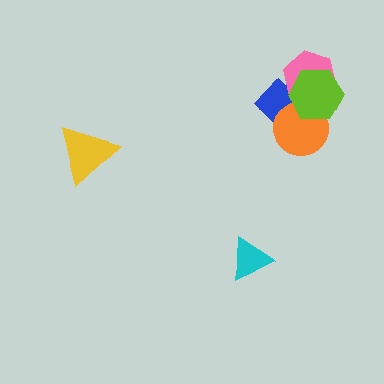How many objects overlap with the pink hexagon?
2 objects overlap with the pink hexagon.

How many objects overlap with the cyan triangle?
0 objects overlap with the cyan triangle.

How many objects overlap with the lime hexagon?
3 objects overlap with the lime hexagon.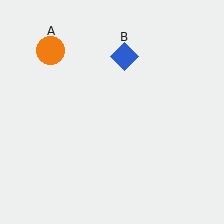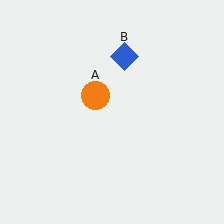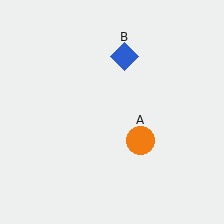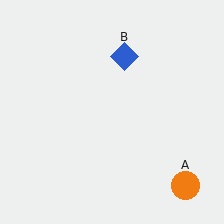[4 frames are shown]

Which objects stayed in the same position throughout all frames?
Blue diamond (object B) remained stationary.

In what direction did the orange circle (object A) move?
The orange circle (object A) moved down and to the right.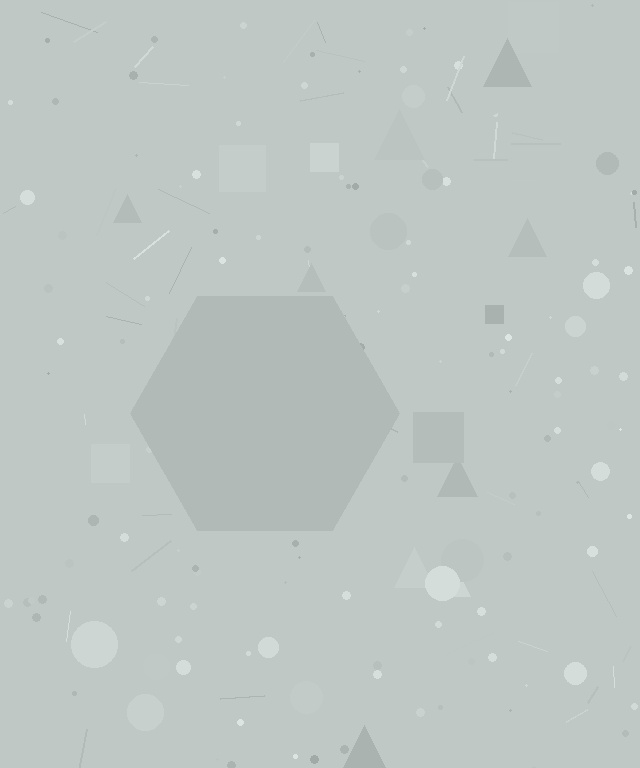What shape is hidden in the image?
A hexagon is hidden in the image.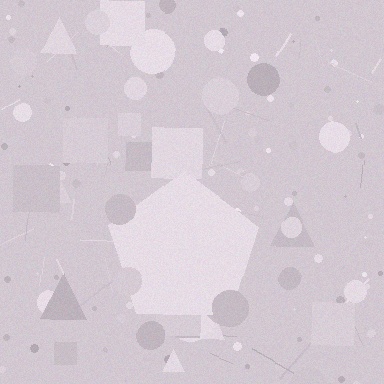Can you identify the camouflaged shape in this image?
The camouflaged shape is a pentagon.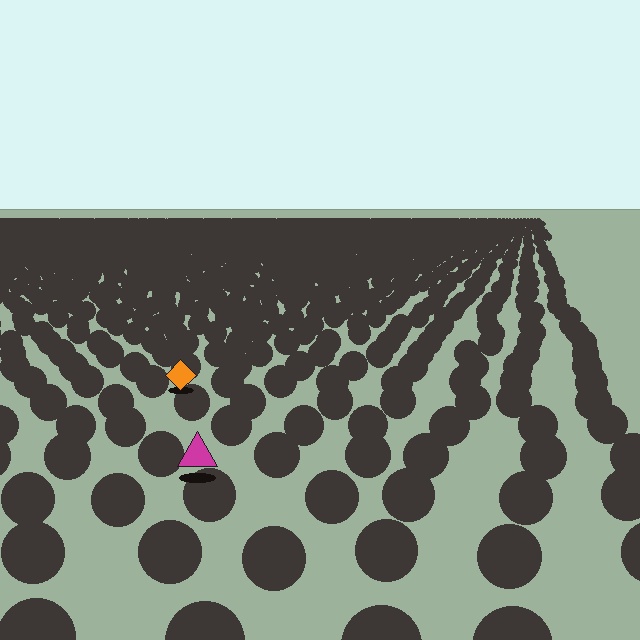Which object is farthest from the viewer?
The orange diamond is farthest from the viewer. It appears smaller and the ground texture around it is denser.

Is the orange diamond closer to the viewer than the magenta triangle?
No. The magenta triangle is closer — you can tell from the texture gradient: the ground texture is coarser near it.